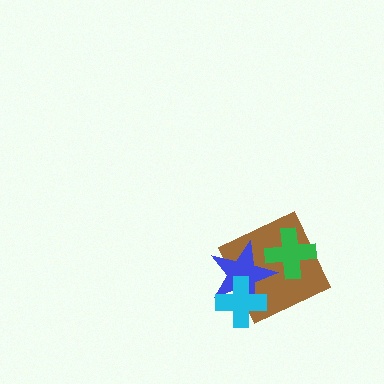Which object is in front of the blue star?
The cyan cross is in front of the blue star.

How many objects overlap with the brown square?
3 objects overlap with the brown square.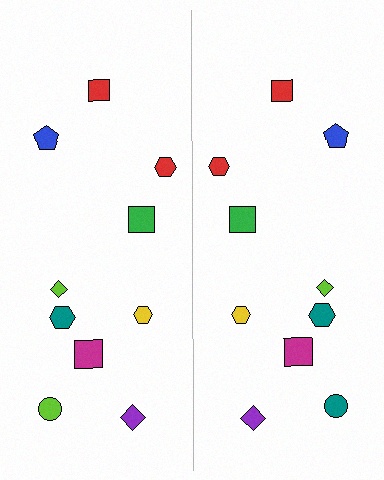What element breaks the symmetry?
The teal circle on the right side breaks the symmetry — its mirror counterpart is lime.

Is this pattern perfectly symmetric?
No, the pattern is not perfectly symmetric. The teal circle on the right side breaks the symmetry — its mirror counterpart is lime.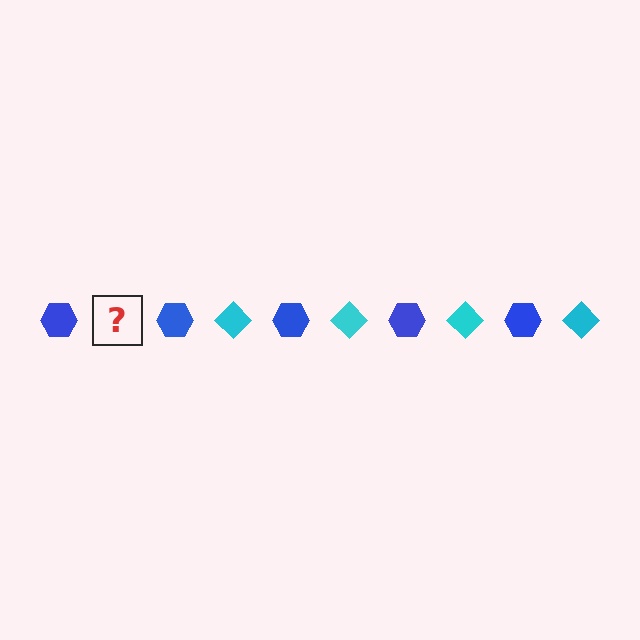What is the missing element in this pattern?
The missing element is a cyan diamond.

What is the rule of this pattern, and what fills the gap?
The rule is that the pattern alternates between blue hexagon and cyan diamond. The gap should be filled with a cyan diamond.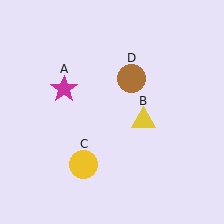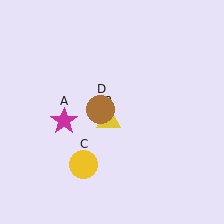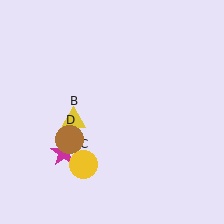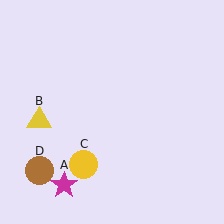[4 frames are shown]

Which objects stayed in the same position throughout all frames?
Yellow circle (object C) remained stationary.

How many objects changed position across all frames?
3 objects changed position: magenta star (object A), yellow triangle (object B), brown circle (object D).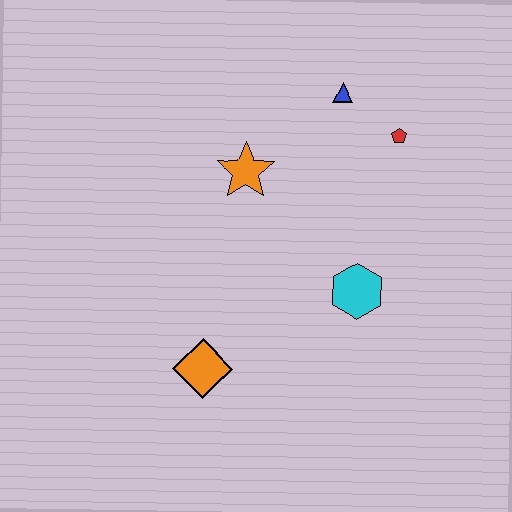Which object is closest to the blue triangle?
The red pentagon is closest to the blue triangle.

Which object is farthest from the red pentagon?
The orange diamond is farthest from the red pentagon.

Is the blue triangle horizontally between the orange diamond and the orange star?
No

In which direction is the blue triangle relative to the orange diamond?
The blue triangle is above the orange diamond.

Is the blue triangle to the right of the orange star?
Yes